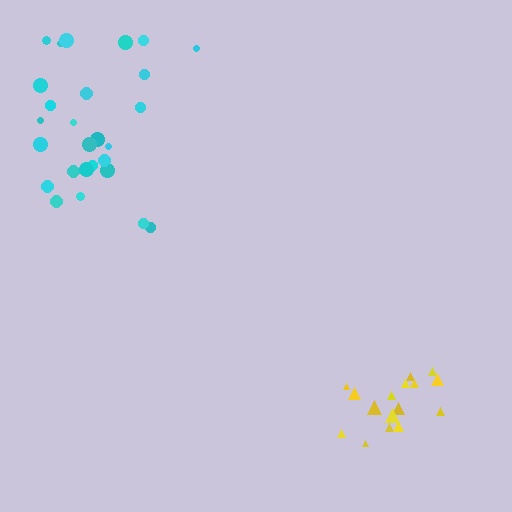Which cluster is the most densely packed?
Yellow.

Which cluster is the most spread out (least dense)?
Cyan.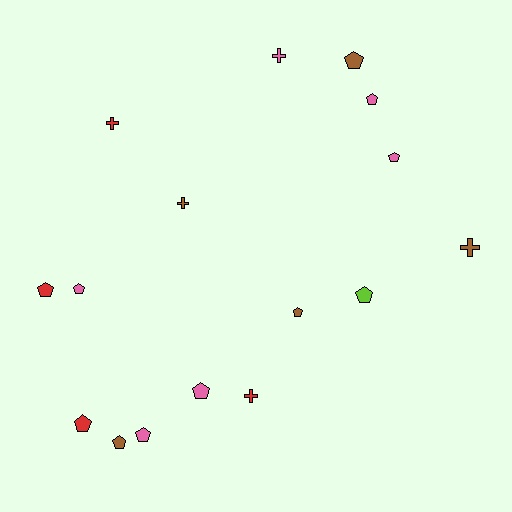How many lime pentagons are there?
There is 1 lime pentagon.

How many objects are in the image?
There are 16 objects.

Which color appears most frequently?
Pink, with 6 objects.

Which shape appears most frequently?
Pentagon, with 11 objects.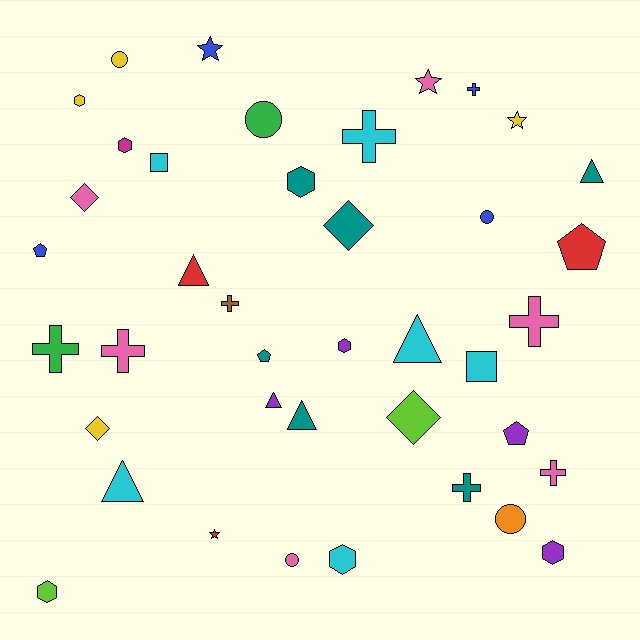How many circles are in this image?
There are 5 circles.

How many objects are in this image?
There are 40 objects.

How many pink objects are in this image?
There are 6 pink objects.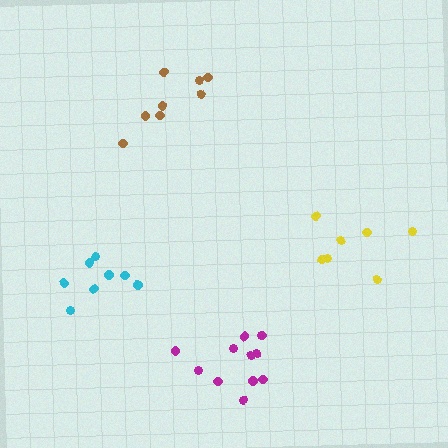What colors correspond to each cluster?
The clusters are colored: yellow, brown, cyan, magenta.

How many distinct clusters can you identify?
There are 4 distinct clusters.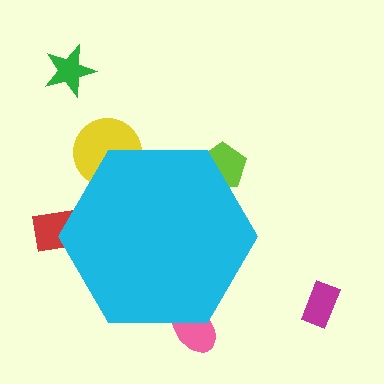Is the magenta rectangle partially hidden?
No, the magenta rectangle is fully visible.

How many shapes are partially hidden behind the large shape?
4 shapes are partially hidden.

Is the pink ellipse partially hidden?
Yes, the pink ellipse is partially hidden behind the cyan hexagon.